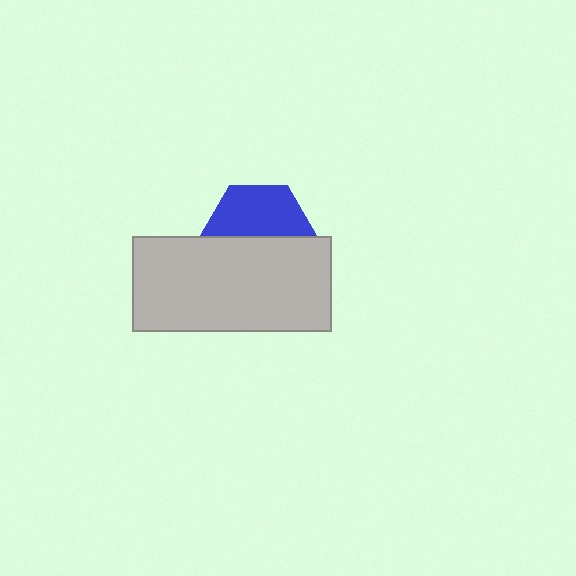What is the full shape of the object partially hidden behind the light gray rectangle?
The partially hidden object is a blue hexagon.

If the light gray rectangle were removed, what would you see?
You would see the complete blue hexagon.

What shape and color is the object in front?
The object in front is a light gray rectangle.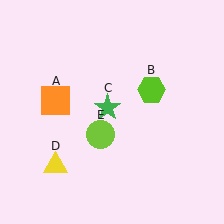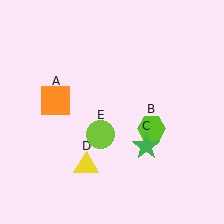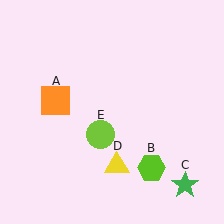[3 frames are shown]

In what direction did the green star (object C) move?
The green star (object C) moved down and to the right.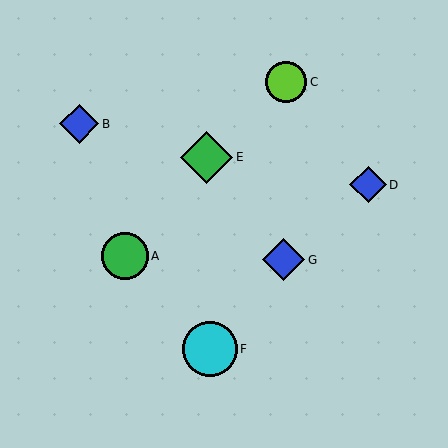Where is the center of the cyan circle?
The center of the cyan circle is at (210, 349).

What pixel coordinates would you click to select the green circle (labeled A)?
Click at (125, 256) to select the green circle A.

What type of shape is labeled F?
Shape F is a cyan circle.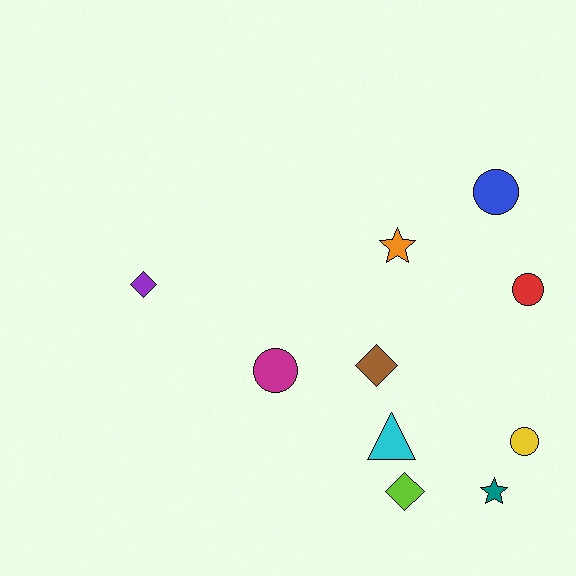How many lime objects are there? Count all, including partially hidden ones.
There is 1 lime object.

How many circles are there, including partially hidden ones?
There are 4 circles.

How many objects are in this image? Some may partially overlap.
There are 10 objects.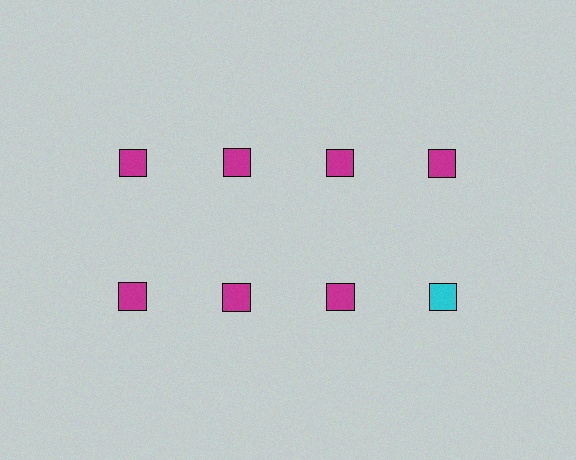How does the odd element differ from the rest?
It has a different color: cyan instead of magenta.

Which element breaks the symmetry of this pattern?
The cyan square in the second row, second from right column breaks the symmetry. All other shapes are magenta squares.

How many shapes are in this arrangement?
There are 8 shapes arranged in a grid pattern.